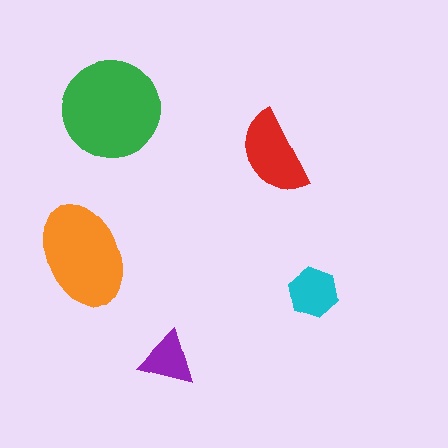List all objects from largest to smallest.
The green circle, the orange ellipse, the red semicircle, the cyan hexagon, the purple triangle.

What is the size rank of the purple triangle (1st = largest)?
5th.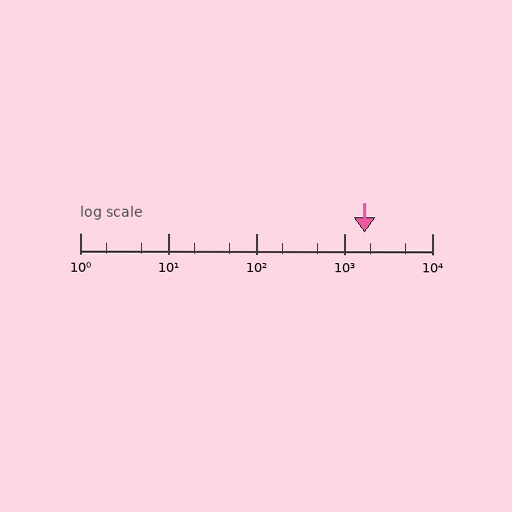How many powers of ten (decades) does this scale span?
The scale spans 4 decades, from 1 to 10000.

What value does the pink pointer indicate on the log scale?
The pointer indicates approximately 1700.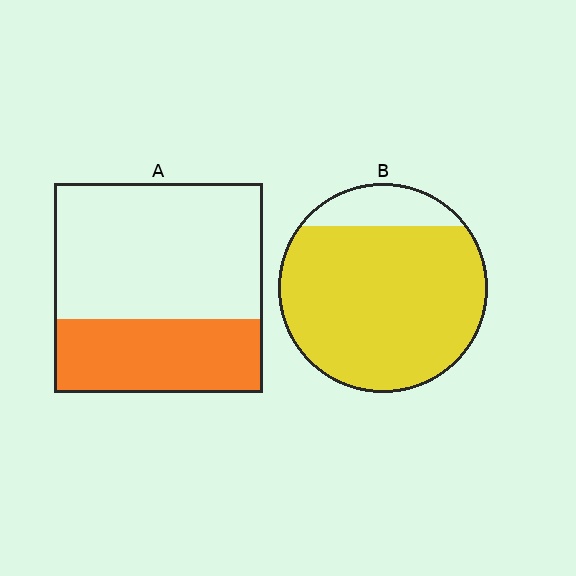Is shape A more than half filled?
No.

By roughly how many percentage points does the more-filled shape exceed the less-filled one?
By roughly 50 percentage points (B over A).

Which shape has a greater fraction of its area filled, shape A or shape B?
Shape B.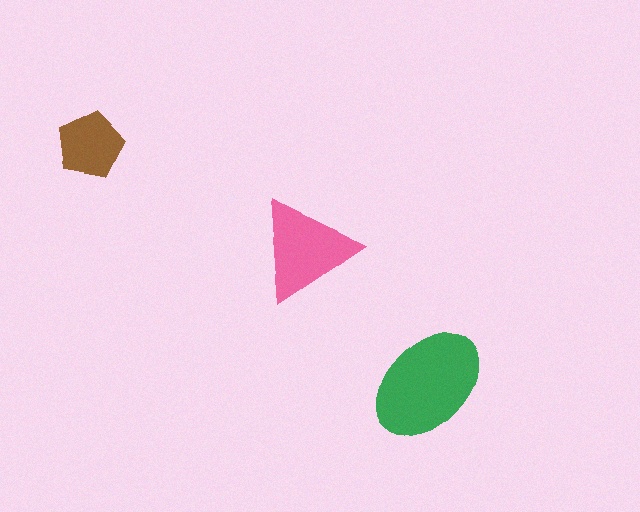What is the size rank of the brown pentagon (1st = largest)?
3rd.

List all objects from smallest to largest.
The brown pentagon, the pink triangle, the green ellipse.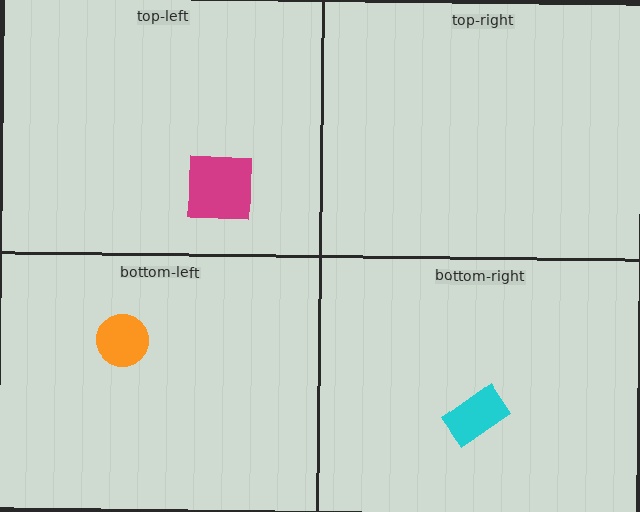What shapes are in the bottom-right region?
The cyan rectangle.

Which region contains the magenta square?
The top-left region.